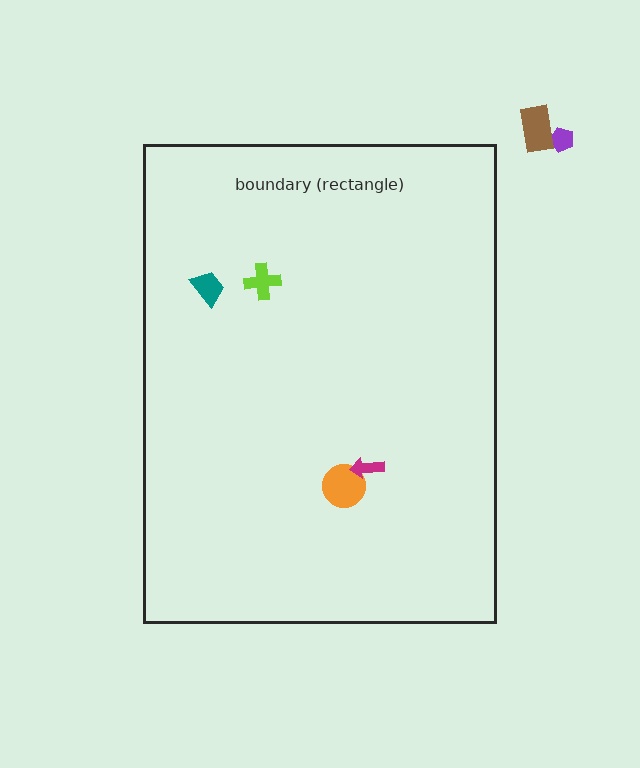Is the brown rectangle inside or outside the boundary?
Outside.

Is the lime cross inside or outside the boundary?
Inside.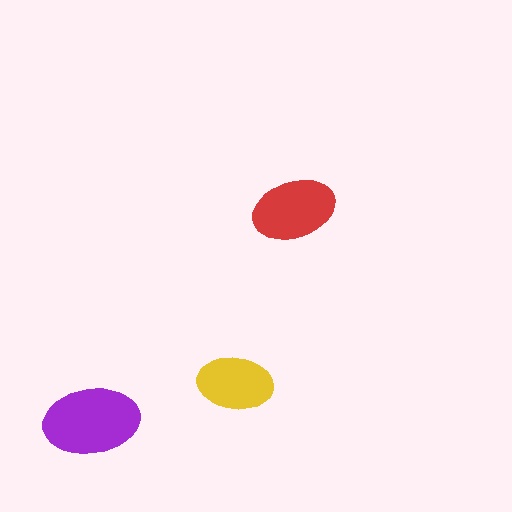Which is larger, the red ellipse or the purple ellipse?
The purple one.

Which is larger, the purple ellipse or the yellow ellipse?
The purple one.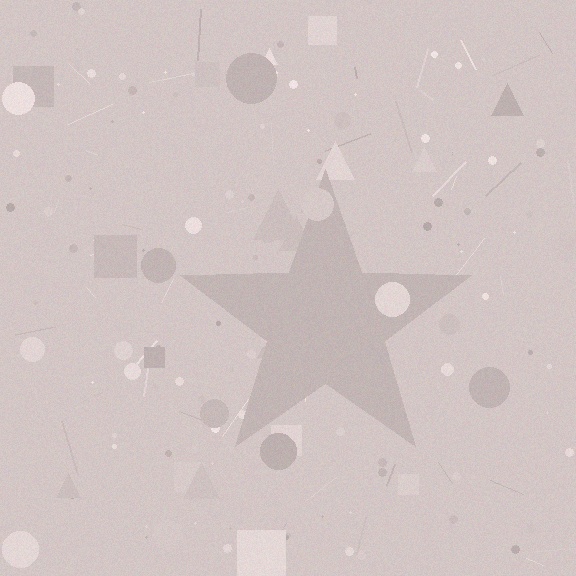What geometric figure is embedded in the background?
A star is embedded in the background.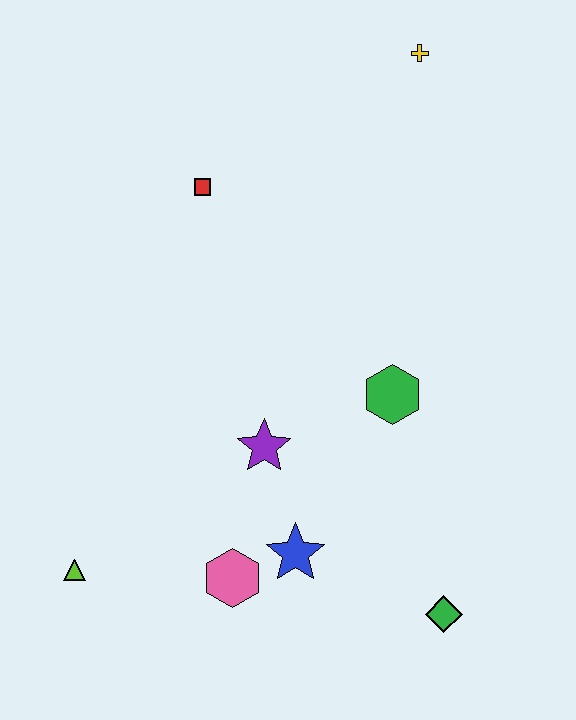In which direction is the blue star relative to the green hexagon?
The blue star is below the green hexagon.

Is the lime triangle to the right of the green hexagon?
No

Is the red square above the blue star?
Yes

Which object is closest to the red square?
The yellow cross is closest to the red square.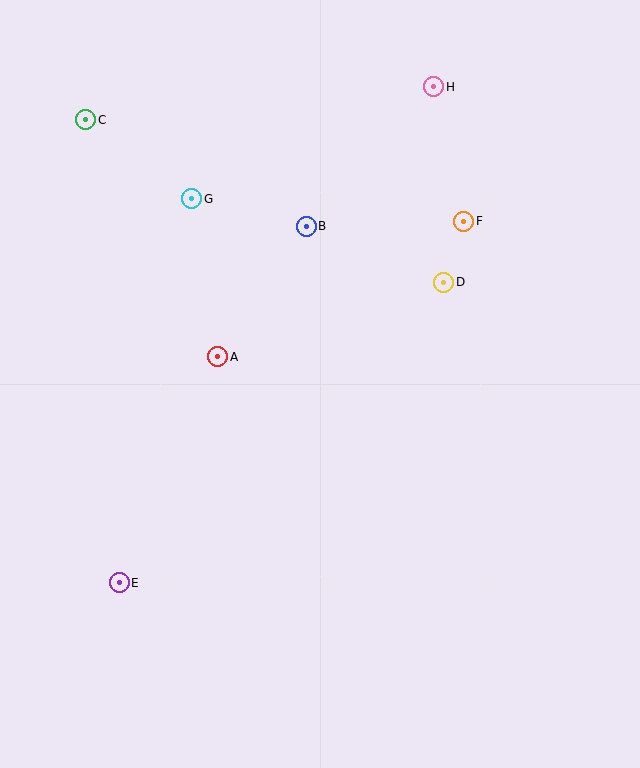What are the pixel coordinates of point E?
Point E is at (119, 583).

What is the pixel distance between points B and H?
The distance between B and H is 189 pixels.